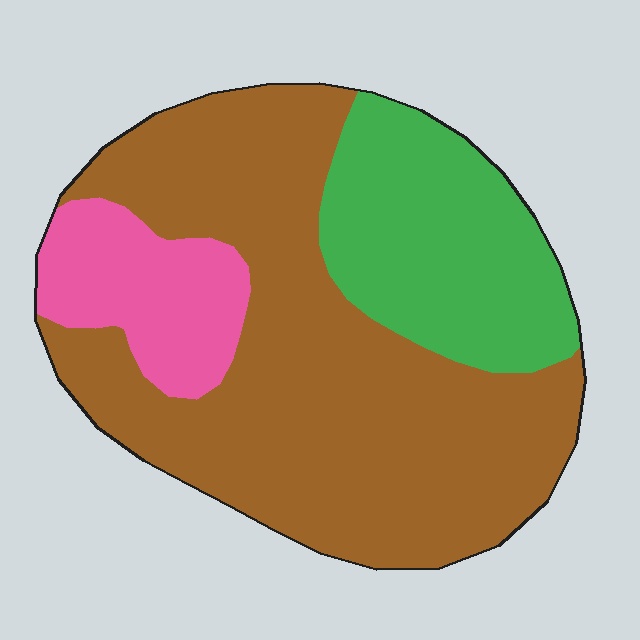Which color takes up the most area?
Brown, at roughly 60%.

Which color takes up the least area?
Pink, at roughly 15%.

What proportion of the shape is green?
Green covers 24% of the shape.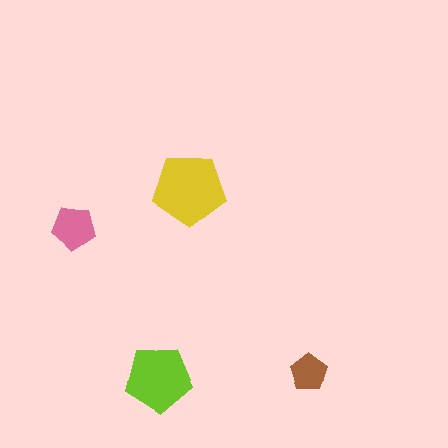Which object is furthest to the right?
The brown pentagon is rightmost.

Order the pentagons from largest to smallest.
the yellow one, the lime one, the pink one, the brown one.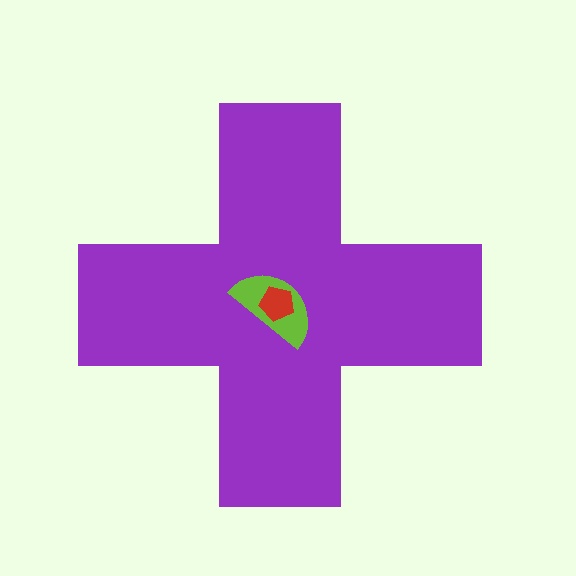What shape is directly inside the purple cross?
The lime semicircle.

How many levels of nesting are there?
3.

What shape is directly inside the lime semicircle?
The red pentagon.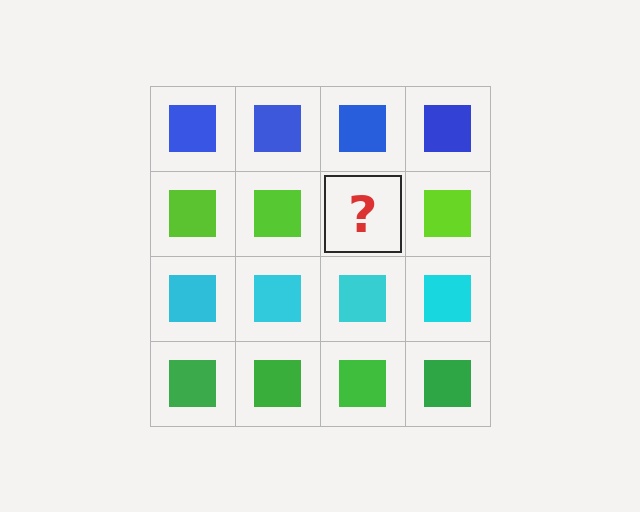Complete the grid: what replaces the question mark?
The question mark should be replaced with a lime square.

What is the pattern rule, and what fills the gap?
The rule is that each row has a consistent color. The gap should be filled with a lime square.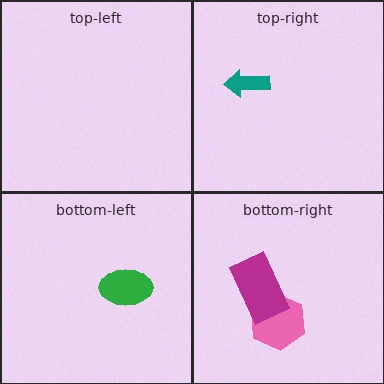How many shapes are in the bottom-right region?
2.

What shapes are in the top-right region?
The teal arrow.